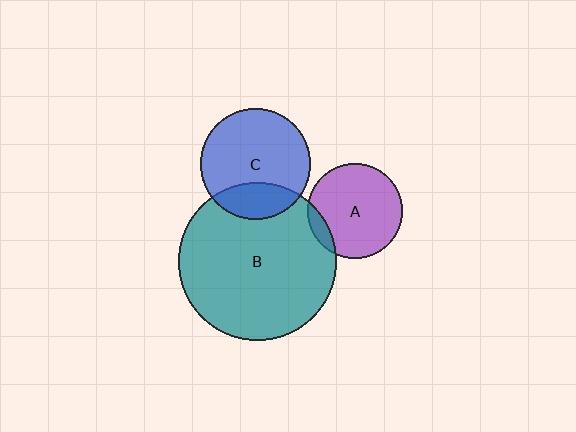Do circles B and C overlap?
Yes.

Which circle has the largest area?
Circle B (teal).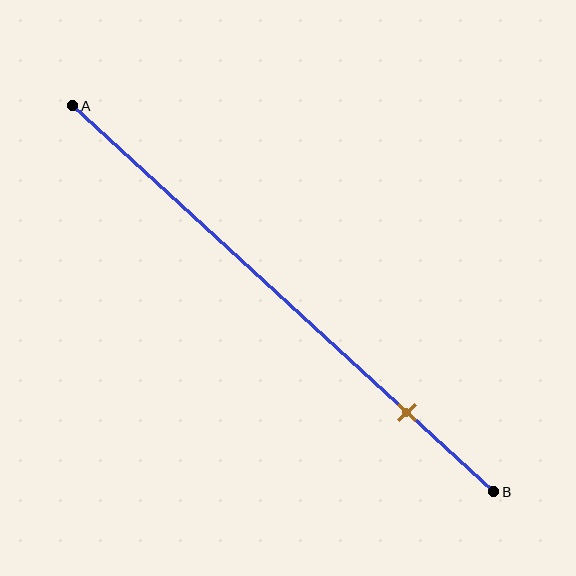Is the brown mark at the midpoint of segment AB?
No, the mark is at about 80% from A, not at the 50% midpoint.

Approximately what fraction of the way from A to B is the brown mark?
The brown mark is approximately 80% of the way from A to B.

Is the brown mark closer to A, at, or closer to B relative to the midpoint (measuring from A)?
The brown mark is closer to point B than the midpoint of segment AB.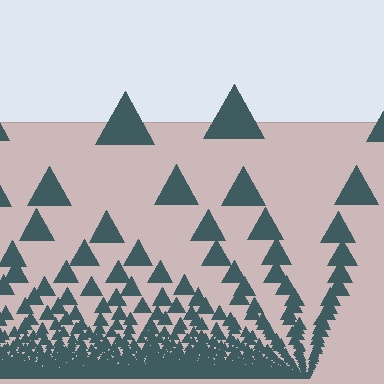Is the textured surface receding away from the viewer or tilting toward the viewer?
The surface appears to tilt toward the viewer. Texture elements get larger and sparser toward the top.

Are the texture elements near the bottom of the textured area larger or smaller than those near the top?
Smaller. The gradient is inverted — elements near the bottom are smaller and denser.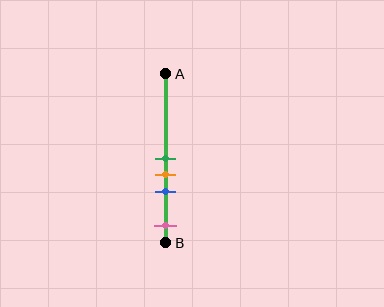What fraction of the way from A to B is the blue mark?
The blue mark is approximately 70% (0.7) of the way from A to B.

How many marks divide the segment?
There are 4 marks dividing the segment.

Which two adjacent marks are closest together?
The green and orange marks are the closest adjacent pair.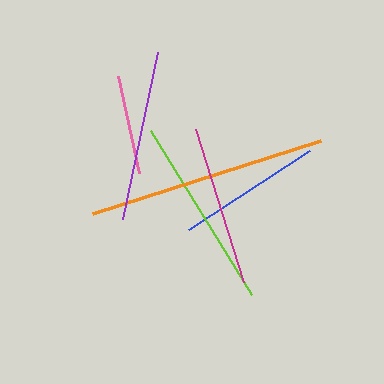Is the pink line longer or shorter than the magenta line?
The magenta line is longer than the pink line.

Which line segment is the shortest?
The pink line is the shortest at approximately 99 pixels.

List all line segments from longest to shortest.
From longest to shortest: orange, lime, purple, magenta, blue, pink.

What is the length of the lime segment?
The lime segment is approximately 193 pixels long.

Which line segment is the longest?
The orange line is the longest at approximately 240 pixels.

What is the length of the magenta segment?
The magenta segment is approximately 161 pixels long.